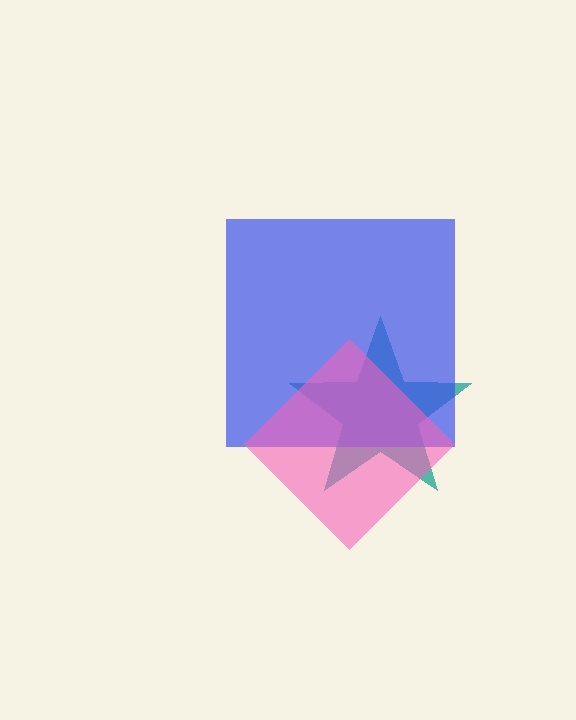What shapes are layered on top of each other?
The layered shapes are: a teal star, a blue square, a pink diamond.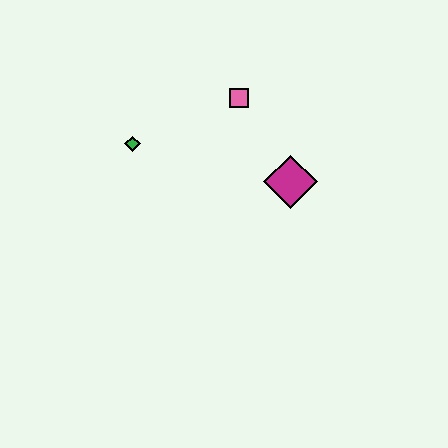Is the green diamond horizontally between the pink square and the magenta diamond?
No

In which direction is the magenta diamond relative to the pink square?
The magenta diamond is below the pink square.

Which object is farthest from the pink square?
The green diamond is farthest from the pink square.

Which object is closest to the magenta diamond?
The pink square is closest to the magenta diamond.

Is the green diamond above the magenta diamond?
Yes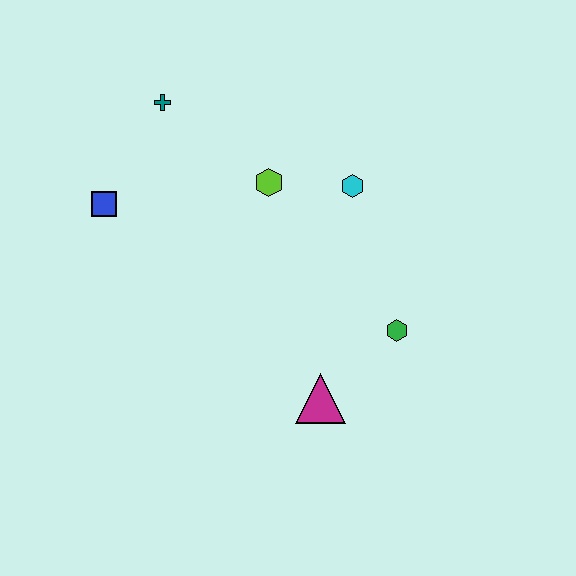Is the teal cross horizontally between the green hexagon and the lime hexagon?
No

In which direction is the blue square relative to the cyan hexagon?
The blue square is to the left of the cyan hexagon.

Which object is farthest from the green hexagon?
The teal cross is farthest from the green hexagon.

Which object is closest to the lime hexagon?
The cyan hexagon is closest to the lime hexagon.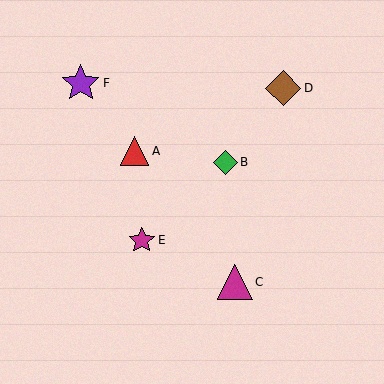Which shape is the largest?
The purple star (labeled F) is the largest.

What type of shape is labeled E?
Shape E is a magenta star.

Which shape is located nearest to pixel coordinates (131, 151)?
The red triangle (labeled A) at (134, 151) is nearest to that location.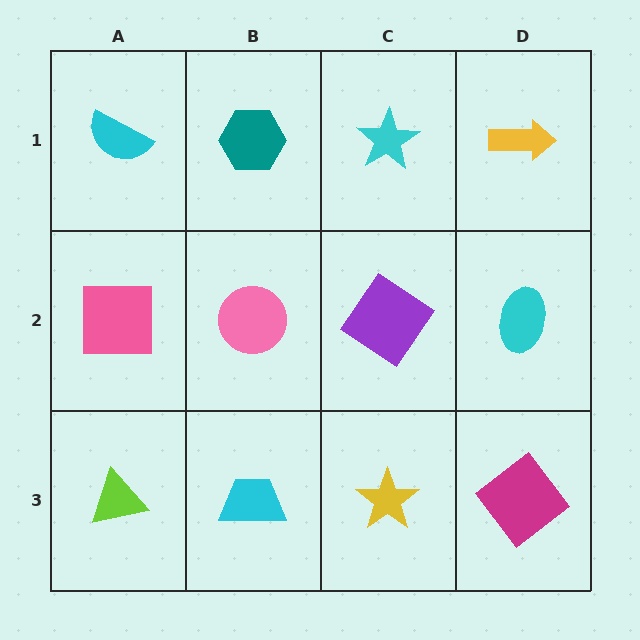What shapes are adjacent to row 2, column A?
A cyan semicircle (row 1, column A), a lime triangle (row 3, column A), a pink circle (row 2, column B).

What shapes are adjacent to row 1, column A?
A pink square (row 2, column A), a teal hexagon (row 1, column B).